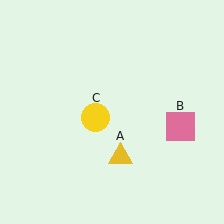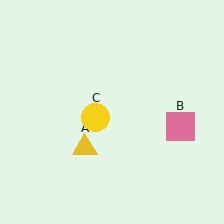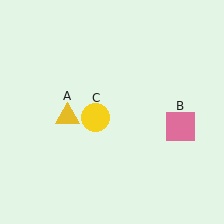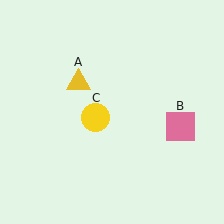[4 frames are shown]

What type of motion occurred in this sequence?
The yellow triangle (object A) rotated clockwise around the center of the scene.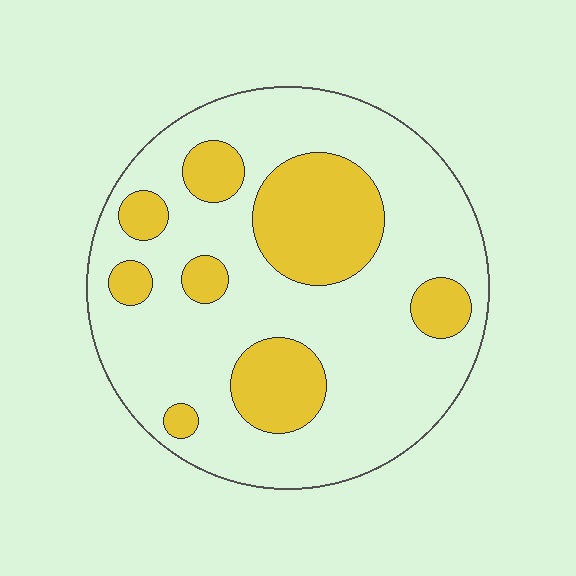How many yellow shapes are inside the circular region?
8.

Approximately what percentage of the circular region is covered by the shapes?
Approximately 25%.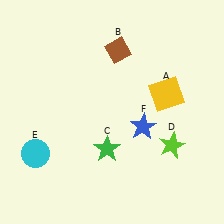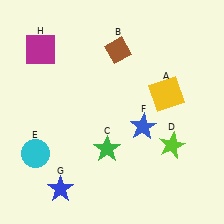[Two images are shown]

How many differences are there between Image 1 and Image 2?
There are 2 differences between the two images.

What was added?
A blue star (G), a magenta square (H) were added in Image 2.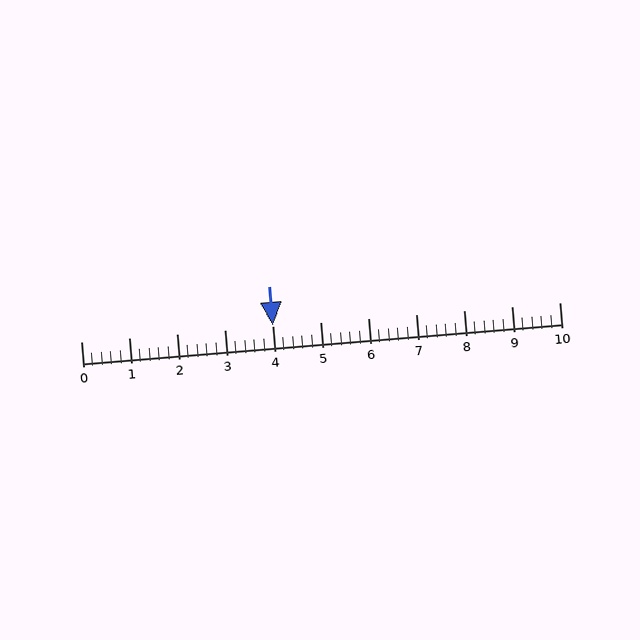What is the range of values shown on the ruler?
The ruler shows values from 0 to 10.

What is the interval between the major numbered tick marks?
The major tick marks are spaced 1 units apart.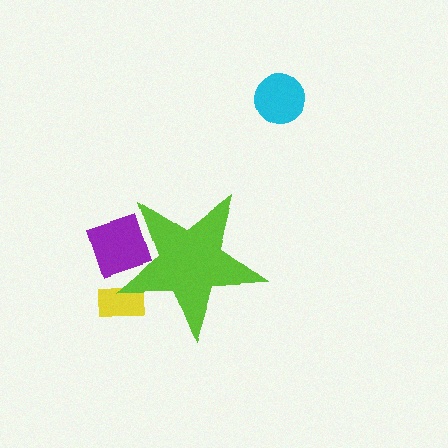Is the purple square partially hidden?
Yes, the purple square is partially hidden behind the lime star.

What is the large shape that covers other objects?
A lime star.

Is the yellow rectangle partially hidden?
Yes, the yellow rectangle is partially hidden behind the lime star.